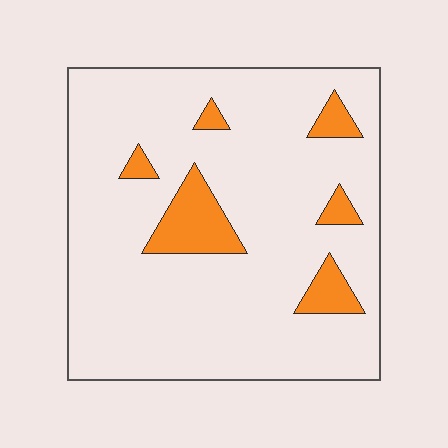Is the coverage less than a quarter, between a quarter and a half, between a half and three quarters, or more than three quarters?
Less than a quarter.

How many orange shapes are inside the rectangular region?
6.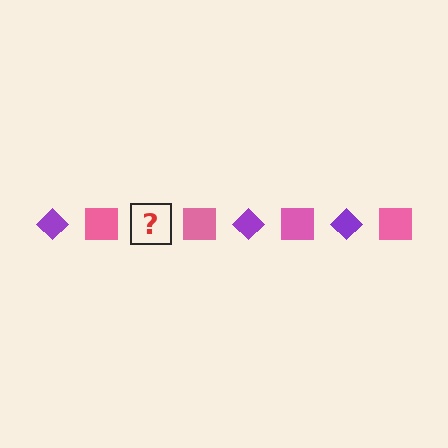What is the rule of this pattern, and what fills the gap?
The rule is that the pattern alternates between purple diamond and pink square. The gap should be filled with a purple diamond.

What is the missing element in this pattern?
The missing element is a purple diamond.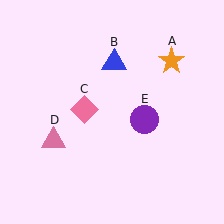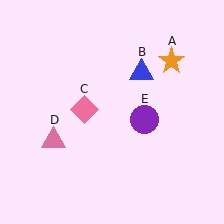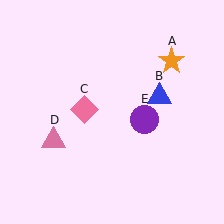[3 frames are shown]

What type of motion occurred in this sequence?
The blue triangle (object B) rotated clockwise around the center of the scene.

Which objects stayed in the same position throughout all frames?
Orange star (object A) and pink diamond (object C) and pink triangle (object D) and purple circle (object E) remained stationary.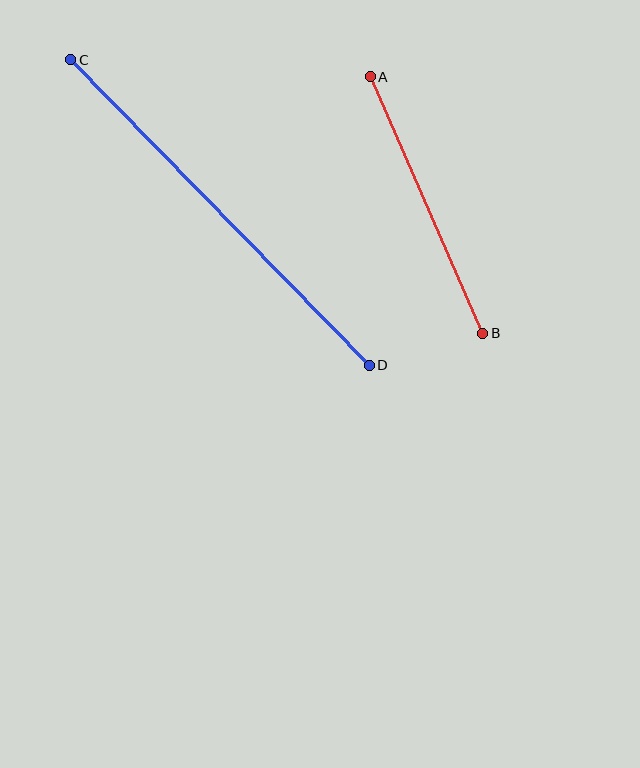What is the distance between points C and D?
The distance is approximately 427 pixels.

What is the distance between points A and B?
The distance is approximately 280 pixels.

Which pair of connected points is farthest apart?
Points C and D are farthest apart.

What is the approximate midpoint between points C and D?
The midpoint is at approximately (220, 213) pixels.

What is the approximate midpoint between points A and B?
The midpoint is at approximately (427, 205) pixels.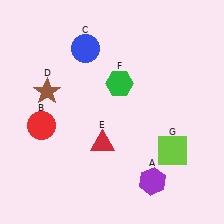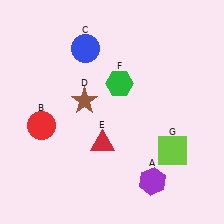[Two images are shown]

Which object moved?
The brown star (D) moved right.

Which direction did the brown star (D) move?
The brown star (D) moved right.